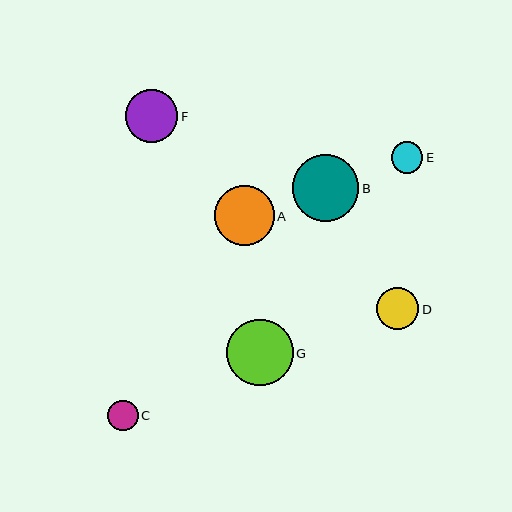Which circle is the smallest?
Circle C is the smallest with a size of approximately 31 pixels.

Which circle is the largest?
Circle B is the largest with a size of approximately 67 pixels.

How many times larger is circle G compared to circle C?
Circle G is approximately 2.2 times the size of circle C.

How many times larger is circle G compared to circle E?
Circle G is approximately 2.1 times the size of circle E.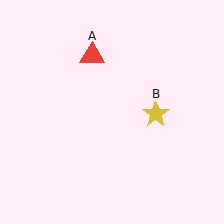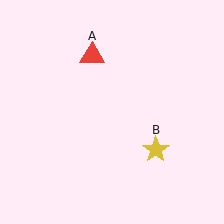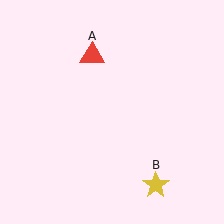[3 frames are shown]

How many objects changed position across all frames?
1 object changed position: yellow star (object B).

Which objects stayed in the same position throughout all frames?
Red triangle (object A) remained stationary.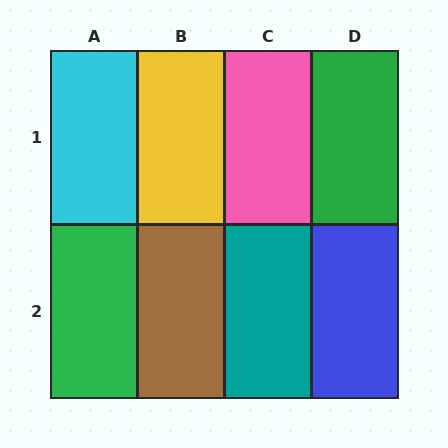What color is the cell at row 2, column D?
Blue.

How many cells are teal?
1 cell is teal.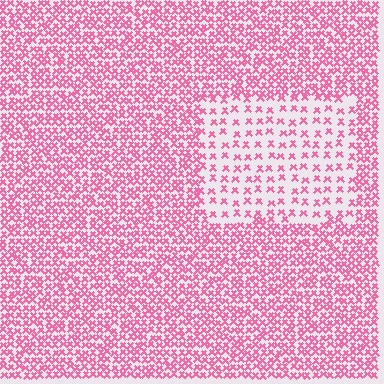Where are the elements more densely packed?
The elements are more densely packed outside the rectangle boundary.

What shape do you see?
I see a rectangle.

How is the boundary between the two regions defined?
The boundary is defined by a change in element density (approximately 2.4x ratio). All elements are the same color, size, and shape.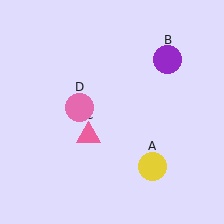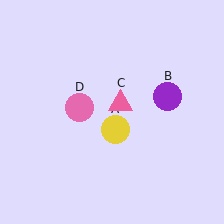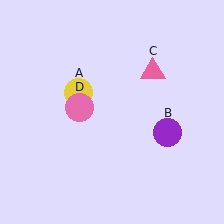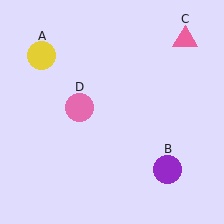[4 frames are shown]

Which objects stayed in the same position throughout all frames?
Pink circle (object D) remained stationary.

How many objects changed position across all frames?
3 objects changed position: yellow circle (object A), purple circle (object B), pink triangle (object C).